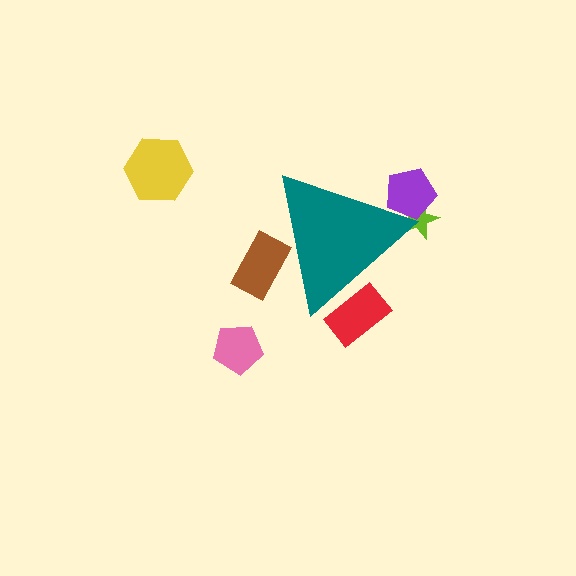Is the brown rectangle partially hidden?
Yes, the brown rectangle is partially hidden behind the teal triangle.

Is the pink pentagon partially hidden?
No, the pink pentagon is fully visible.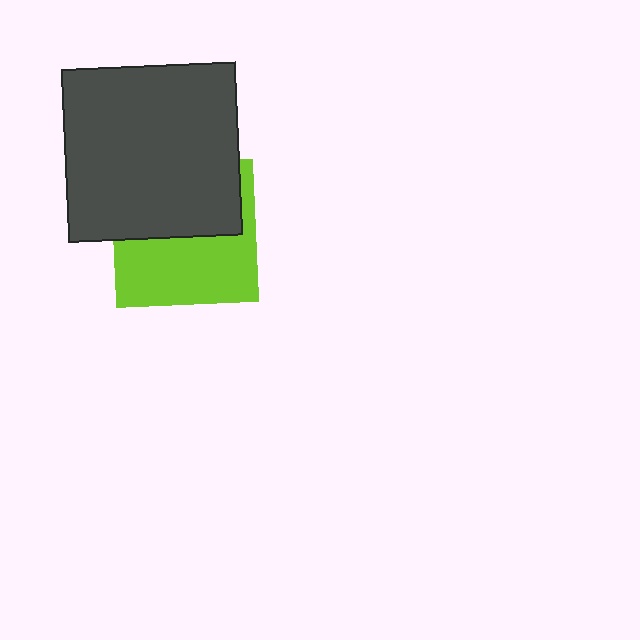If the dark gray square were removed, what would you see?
You would see the complete lime square.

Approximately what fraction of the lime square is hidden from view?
Roughly 48% of the lime square is hidden behind the dark gray square.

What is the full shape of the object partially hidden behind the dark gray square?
The partially hidden object is a lime square.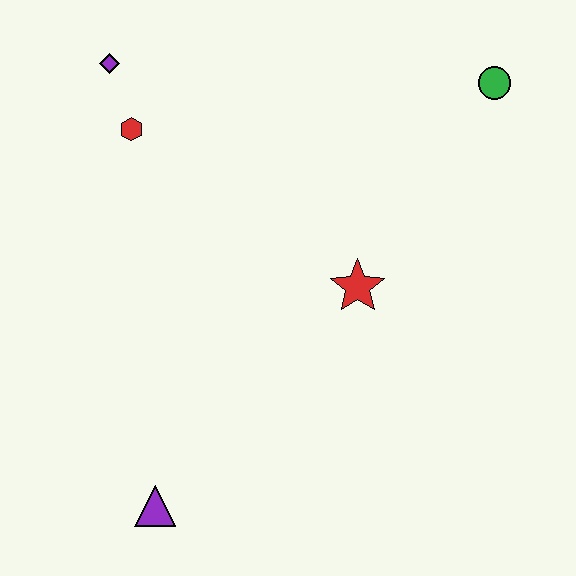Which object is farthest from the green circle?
The purple triangle is farthest from the green circle.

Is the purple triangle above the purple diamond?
No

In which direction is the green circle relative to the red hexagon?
The green circle is to the right of the red hexagon.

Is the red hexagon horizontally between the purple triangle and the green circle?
No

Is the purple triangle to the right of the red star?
No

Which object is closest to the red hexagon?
The purple diamond is closest to the red hexagon.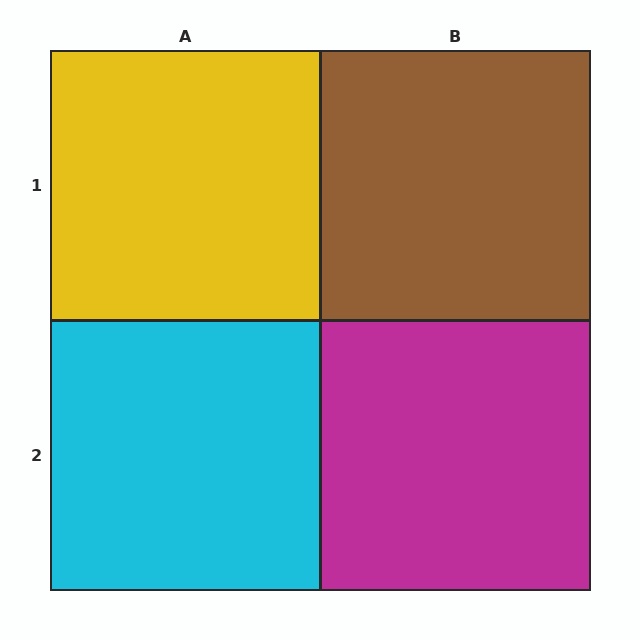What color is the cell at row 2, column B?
Magenta.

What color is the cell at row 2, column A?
Cyan.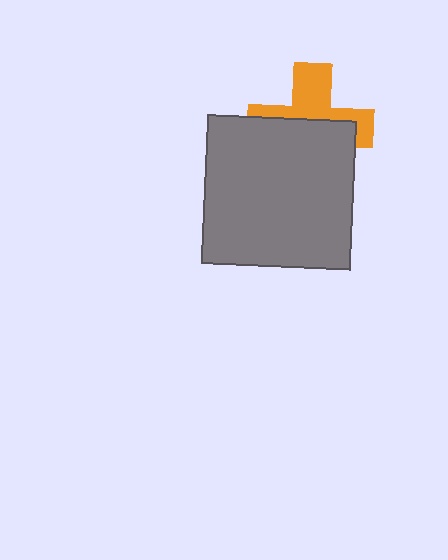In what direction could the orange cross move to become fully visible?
The orange cross could move up. That would shift it out from behind the gray square entirely.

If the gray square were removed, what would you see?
You would see the complete orange cross.